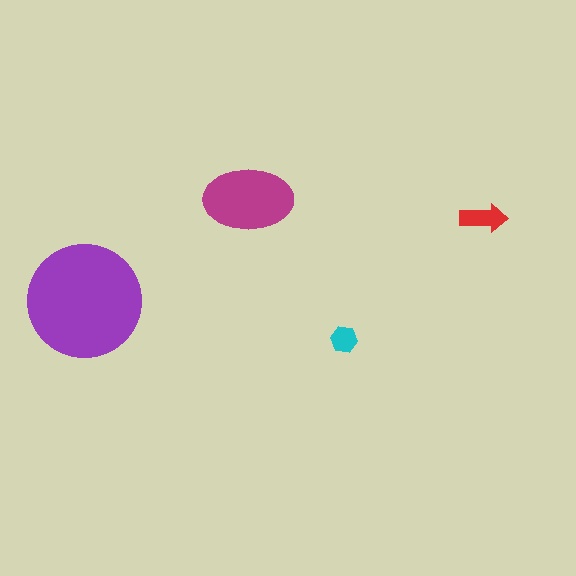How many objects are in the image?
There are 4 objects in the image.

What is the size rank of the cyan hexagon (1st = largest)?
4th.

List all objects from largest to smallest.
The purple circle, the magenta ellipse, the red arrow, the cyan hexagon.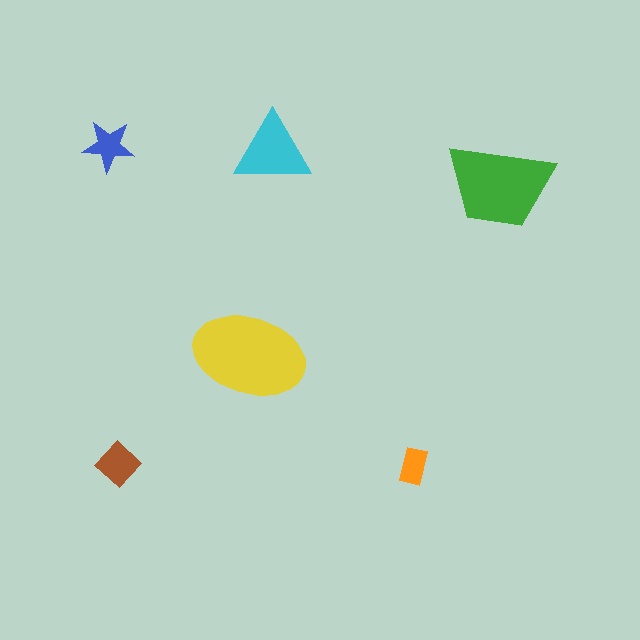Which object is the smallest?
The orange rectangle.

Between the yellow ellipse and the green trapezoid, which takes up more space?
The yellow ellipse.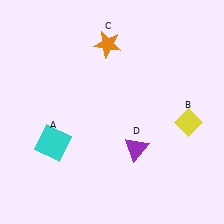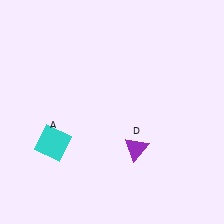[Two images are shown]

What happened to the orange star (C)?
The orange star (C) was removed in Image 2. It was in the top-left area of Image 1.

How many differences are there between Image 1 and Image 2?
There are 2 differences between the two images.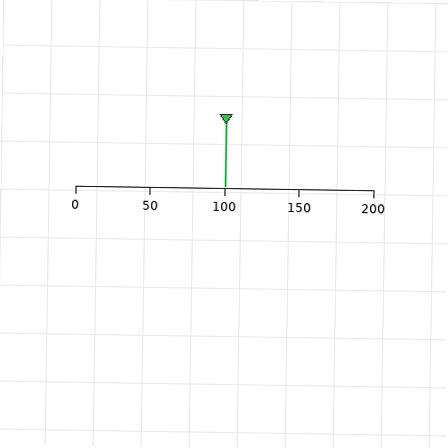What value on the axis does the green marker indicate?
The marker indicates approximately 100.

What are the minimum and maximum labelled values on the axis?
The axis runs from 0 to 200.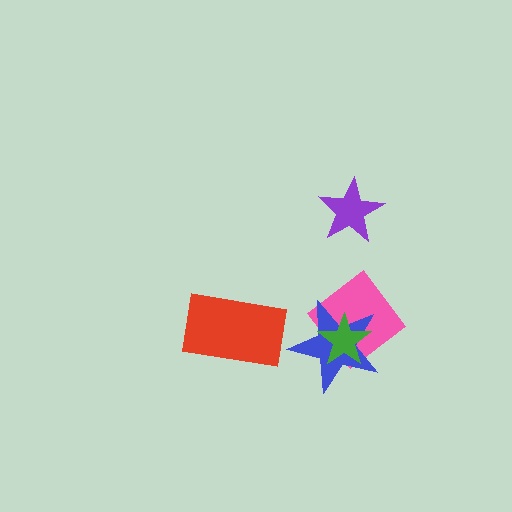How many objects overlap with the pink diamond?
2 objects overlap with the pink diamond.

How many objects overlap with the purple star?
0 objects overlap with the purple star.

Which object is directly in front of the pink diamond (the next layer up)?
The blue star is directly in front of the pink diamond.